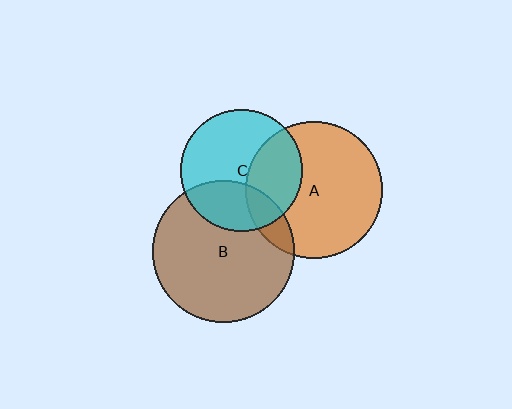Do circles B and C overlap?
Yes.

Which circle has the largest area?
Circle B (brown).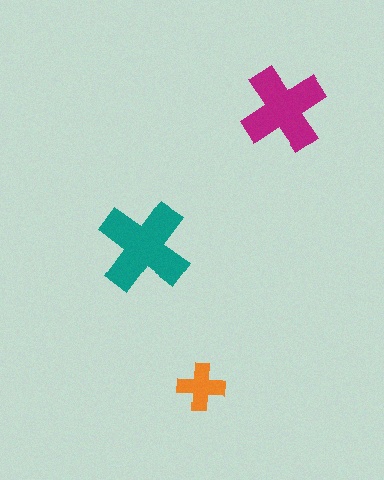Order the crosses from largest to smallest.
the teal one, the magenta one, the orange one.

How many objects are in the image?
There are 3 objects in the image.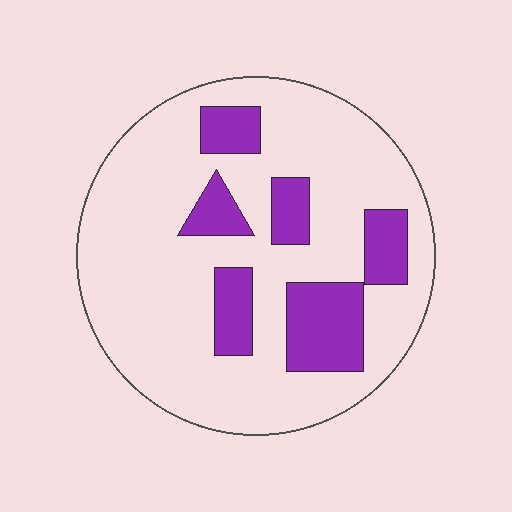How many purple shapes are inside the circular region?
6.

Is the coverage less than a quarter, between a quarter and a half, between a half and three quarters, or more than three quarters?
Less than a quarter.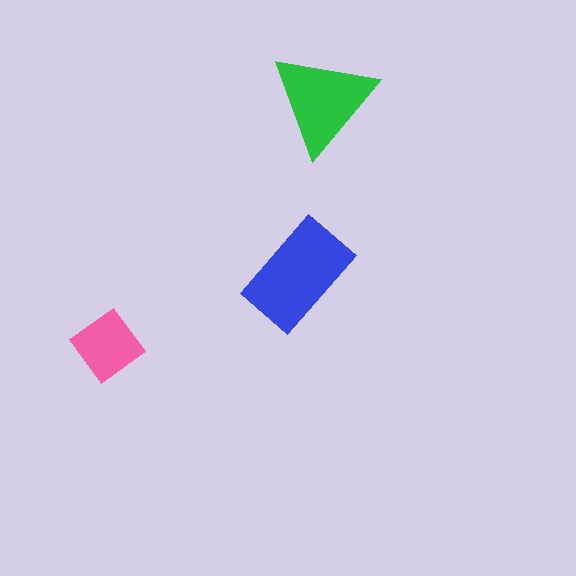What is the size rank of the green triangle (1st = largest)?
2nd.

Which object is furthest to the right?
The green triangle is rightmost.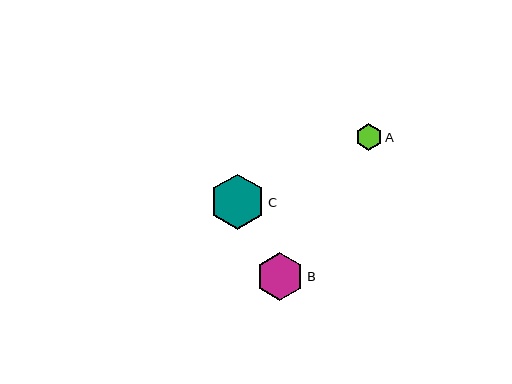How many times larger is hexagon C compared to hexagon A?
Hexagon C is approximately 2.1 times the size of hexagon A.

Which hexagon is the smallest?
Hexagon A is the smallest with a size of approximately 27 pixels.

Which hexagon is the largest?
Hexagon C is the largest with a size of approximately 55 pixels.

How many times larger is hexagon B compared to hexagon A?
Hexagon B is approximately 1.8 times the size of hexagon A.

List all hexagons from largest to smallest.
From largest to smallest: C, B, A.